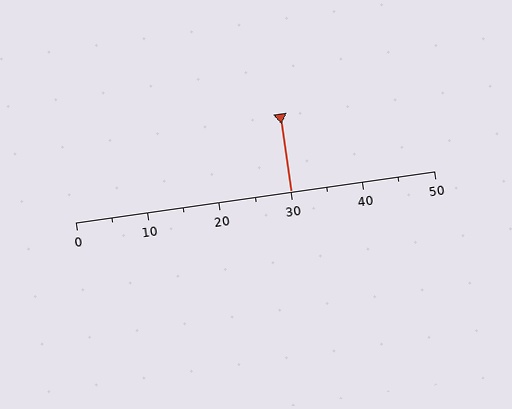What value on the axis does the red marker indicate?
The marker indicates approximately 30.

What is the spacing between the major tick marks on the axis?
The major ticks are spaced 10 apart.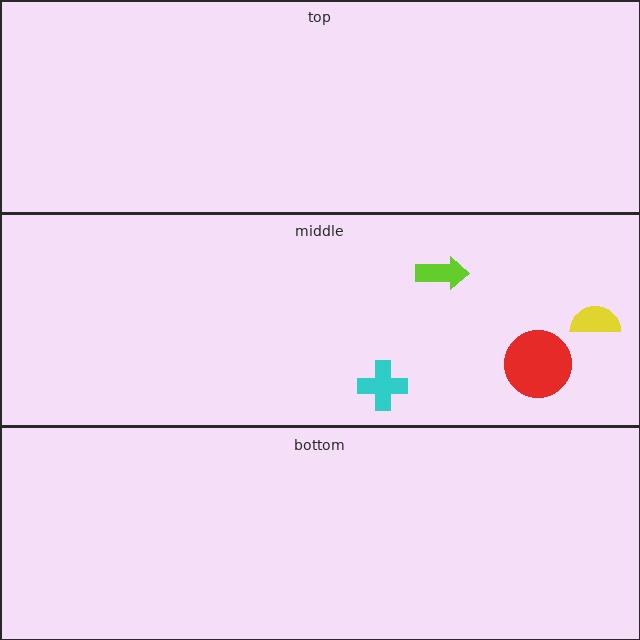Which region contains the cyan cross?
The middle region.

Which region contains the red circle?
The middle region.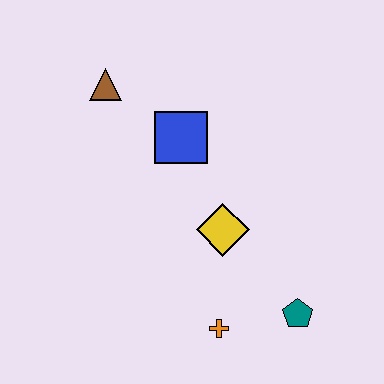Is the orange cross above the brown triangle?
No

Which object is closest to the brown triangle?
The blue square is closest to the brown triangle.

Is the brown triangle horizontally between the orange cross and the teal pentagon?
No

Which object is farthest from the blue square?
The teal pentagon is farthest from the blue square.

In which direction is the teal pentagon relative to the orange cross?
The teal pentagon is to the right of the orange cross.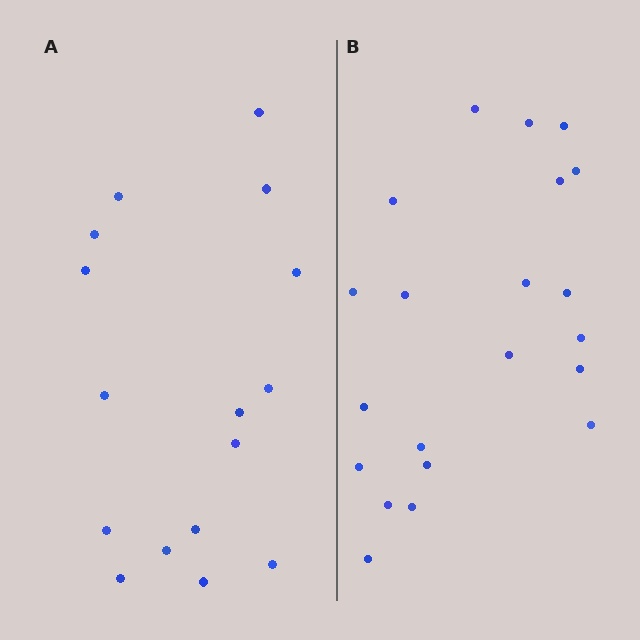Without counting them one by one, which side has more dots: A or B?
Region B (the right region) has more dots.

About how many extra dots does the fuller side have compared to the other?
Region B has about 5 more dots than region A.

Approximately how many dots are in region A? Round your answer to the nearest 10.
About 20 dots. (The exact count is 16, which rounds to 20.)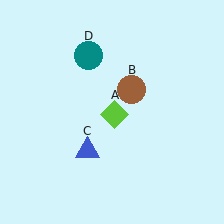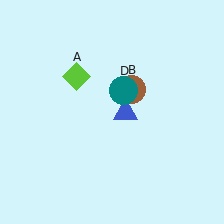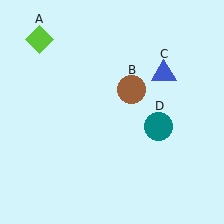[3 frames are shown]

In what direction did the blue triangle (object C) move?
The blue triangle (object C) moved up and to the right.